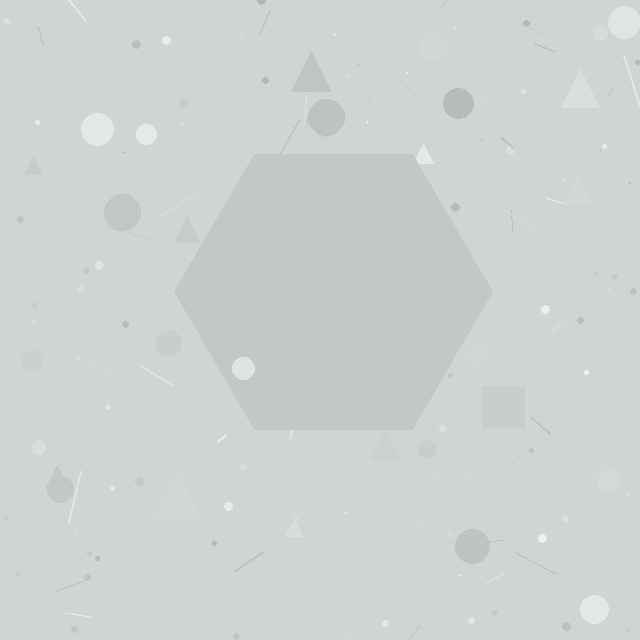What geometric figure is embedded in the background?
A hexagon is embedded in the background.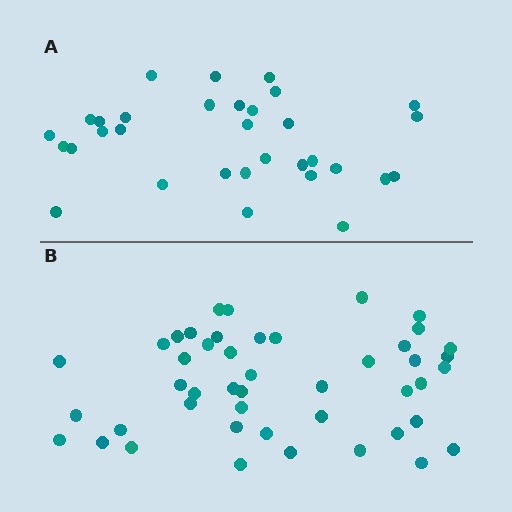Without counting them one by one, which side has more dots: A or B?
Region B (the bottom region) has more dots.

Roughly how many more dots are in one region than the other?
Region B has approximately 15 more dots than region A.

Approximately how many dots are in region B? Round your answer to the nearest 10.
About 50 dots. (The exact count is 46, which rounds to 50.)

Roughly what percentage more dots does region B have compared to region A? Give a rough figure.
About 45% more.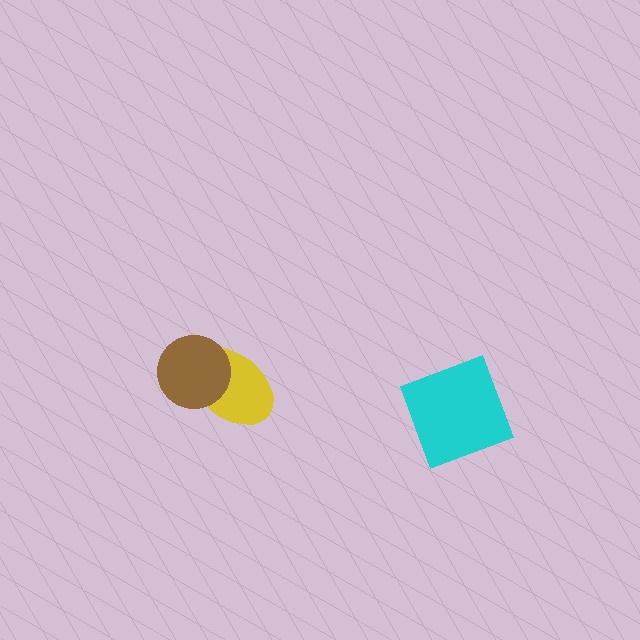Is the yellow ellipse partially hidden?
Yes, it is partially covered by another shape.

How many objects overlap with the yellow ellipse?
1 object overlaps with the yellow ellipse.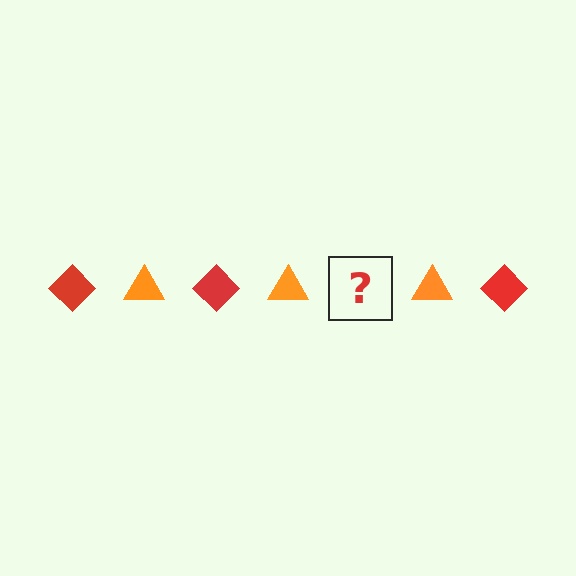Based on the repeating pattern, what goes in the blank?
The blank should be a red diamond.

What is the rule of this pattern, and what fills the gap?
The rule is that the pattern alternates between red diamond and orange triangle. The gap should be filled with a red diamond.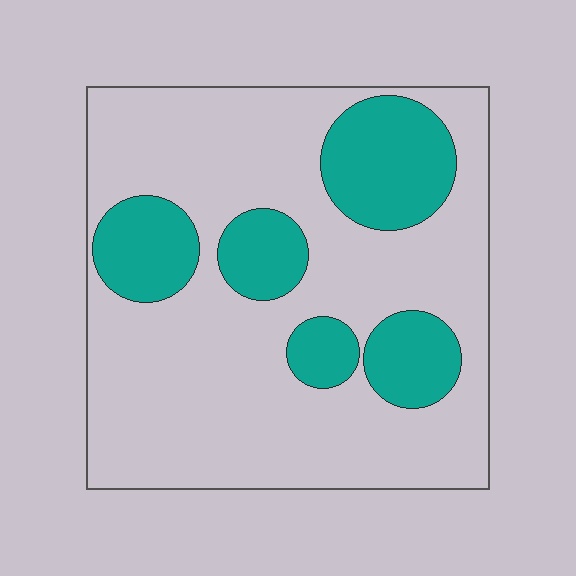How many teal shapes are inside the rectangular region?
5.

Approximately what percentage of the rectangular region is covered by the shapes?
Approximately 25%.